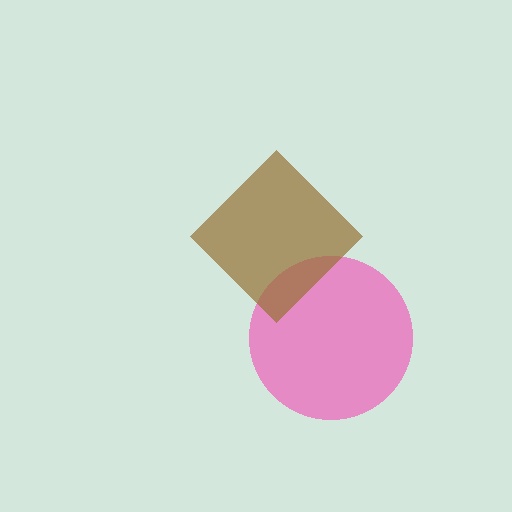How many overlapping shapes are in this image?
There are 2 overlapping shapes in the image.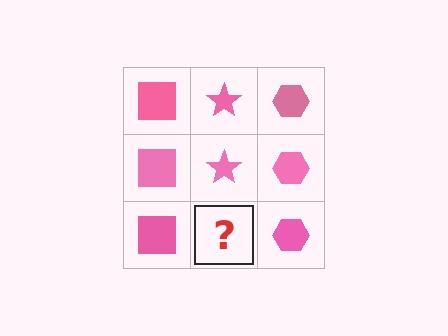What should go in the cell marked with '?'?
The missing cell should contain a pink star.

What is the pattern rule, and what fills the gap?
The rule is that each column has a consistent shape. The gap should be filled with a pink star.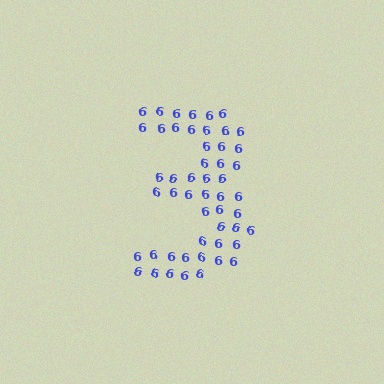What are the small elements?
The small elements are digit 6's.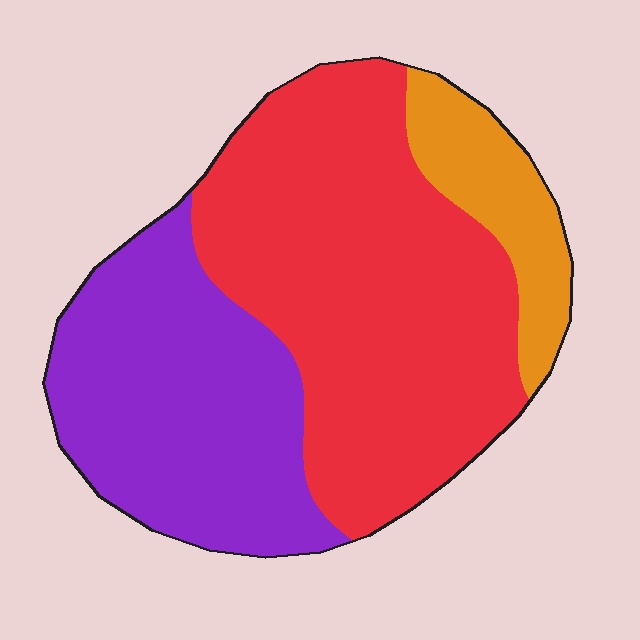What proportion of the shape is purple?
Purple takes up about one third (1/3) of the shape.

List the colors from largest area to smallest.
From largest to smallest: red, purple, orange.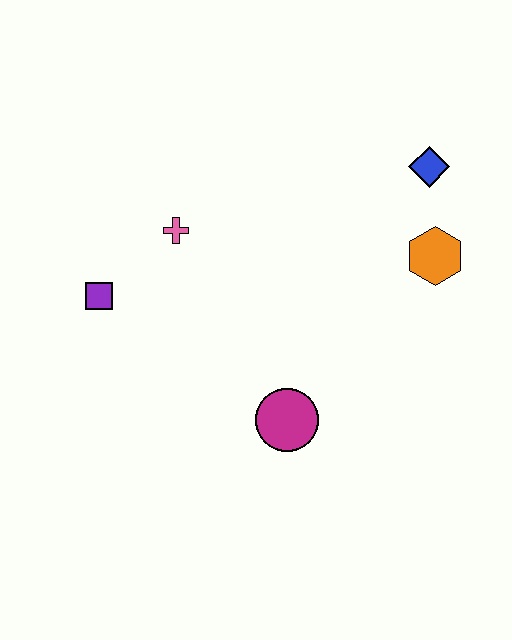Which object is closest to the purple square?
The pink cross is closest to the purple square.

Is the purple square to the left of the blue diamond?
Yes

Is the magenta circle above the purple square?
No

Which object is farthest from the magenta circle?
The blue diamond is farthest from the magenta circle.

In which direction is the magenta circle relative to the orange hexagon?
The magenta circle is below the orange hexagon.